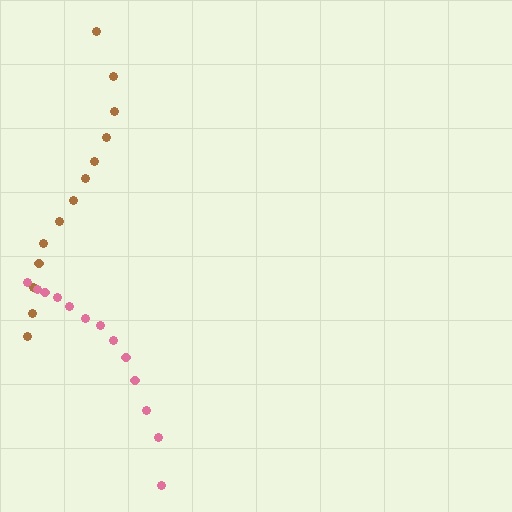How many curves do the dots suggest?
There are 2 distinct paths.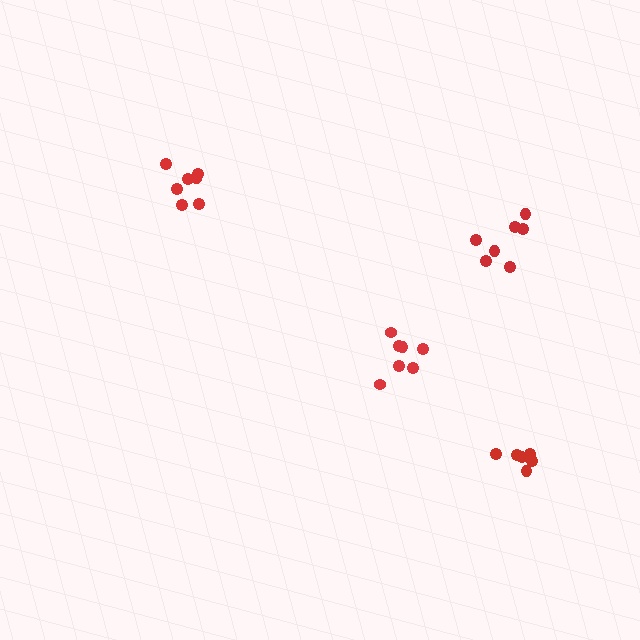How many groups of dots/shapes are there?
There are 4 groups.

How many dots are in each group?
Group 1: 7 dots, Group 2: 7 dots, Group 3: 7 dots, Group 4: 6 dots (27 total).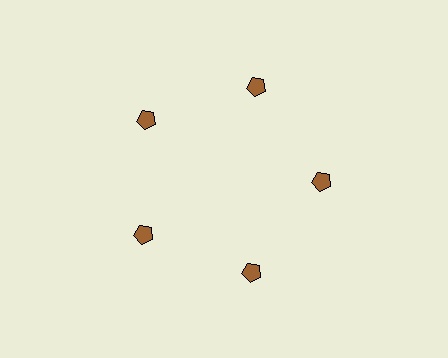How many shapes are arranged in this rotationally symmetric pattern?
There are 5 shapes, arranged in 5 groups of 1.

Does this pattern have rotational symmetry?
Yes, this pattern has 5-fold rotational symmetry. It looks the same after rotating 72 degrees around the center.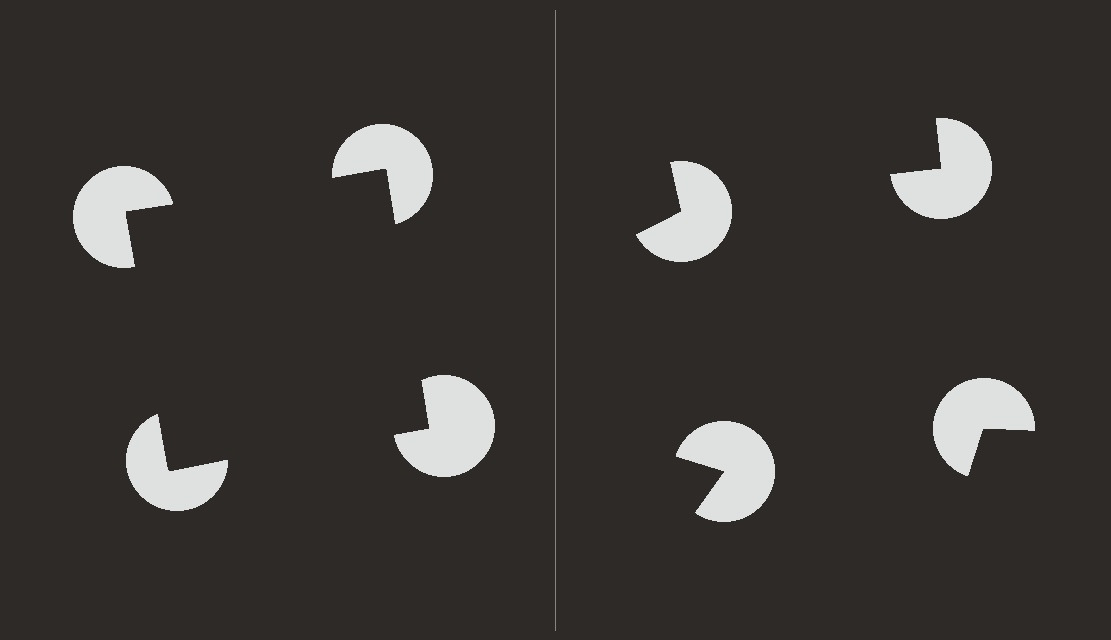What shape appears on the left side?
An illusory square.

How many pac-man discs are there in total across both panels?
8 — 4 on each side.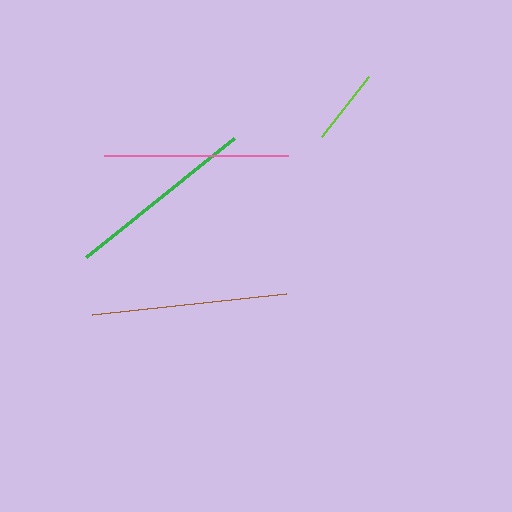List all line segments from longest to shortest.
From longest to shortest: brown, green, pink, lime.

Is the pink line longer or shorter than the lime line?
The pink line is longer than the lime line.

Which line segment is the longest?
The brown line is the longest at approximately 195 pixels.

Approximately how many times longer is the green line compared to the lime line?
The green line is approximately 2.5 times the length of the lime line.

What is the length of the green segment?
The green segment is approximately 189 pixels long.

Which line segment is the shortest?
The lime line is the shortest at approximately 76 pixels.